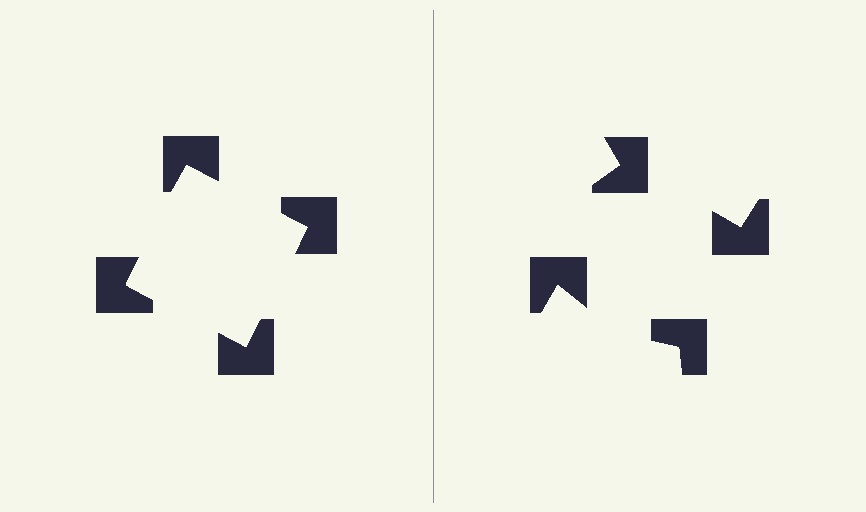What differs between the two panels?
The notched squares are positioned identically on both sides; only the wedge orientations differ. On the left they align to a square; on the right they are misaligned.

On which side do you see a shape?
An illusory square appears on the left side. On the right side the wedge cuts are rotated, so no coherent shape forms.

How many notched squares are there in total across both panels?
8 — 4 on each side.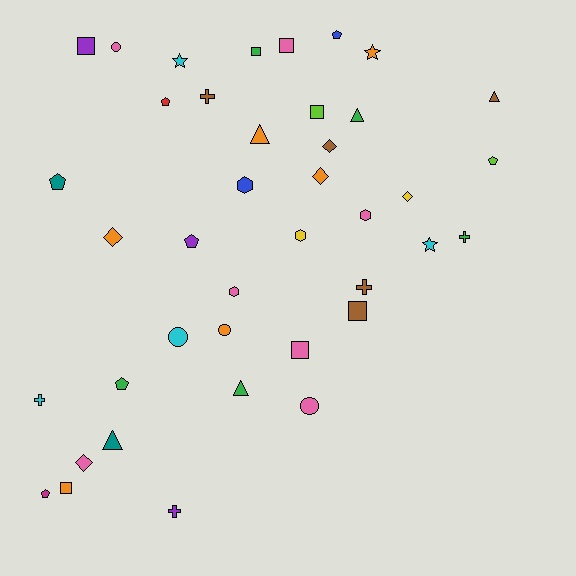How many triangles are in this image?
There are 5 triangles.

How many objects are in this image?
There are 40 objects.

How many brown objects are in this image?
There are 5 brown objects.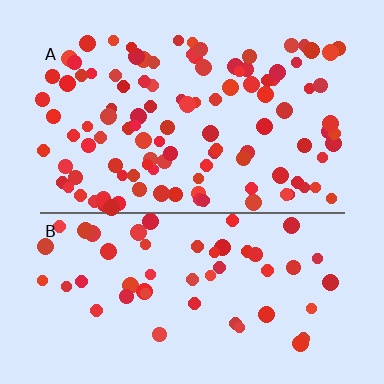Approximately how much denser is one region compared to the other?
Approximately 2.2× — region A over region B.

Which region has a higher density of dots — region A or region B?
A (the top).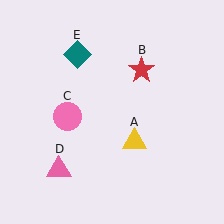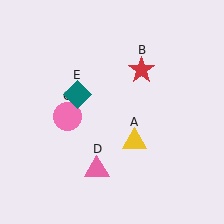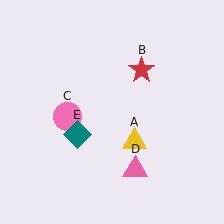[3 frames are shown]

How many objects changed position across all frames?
2 objects changed position: pink triangle (object D), teal diamond (object E).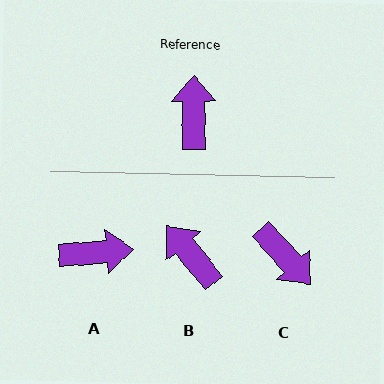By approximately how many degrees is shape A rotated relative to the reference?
Approximately 85 degrees clockwise.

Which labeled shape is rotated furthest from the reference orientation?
C, about 138 degrees away.